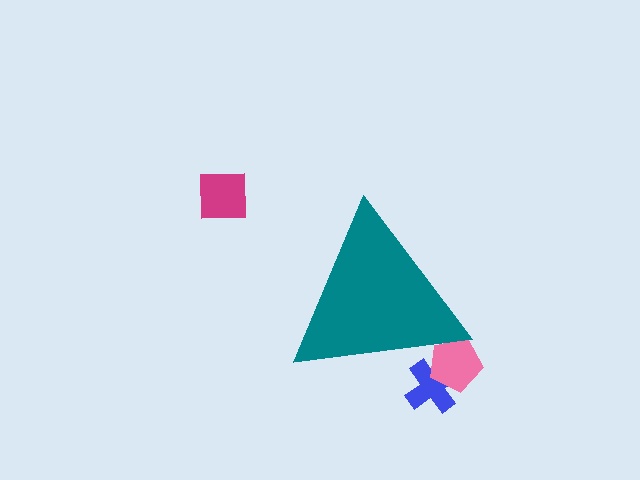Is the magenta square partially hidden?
No, the magenta square is fully visible.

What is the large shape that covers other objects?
A teal triangle.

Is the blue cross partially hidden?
Yes, the blue cross is partially hidden behind the teal triangle.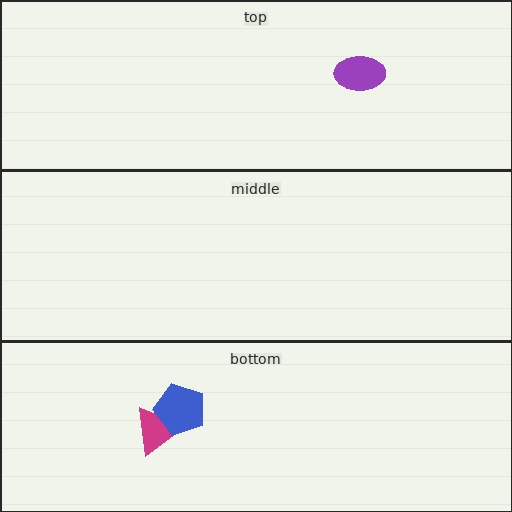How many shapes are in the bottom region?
2.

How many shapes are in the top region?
1.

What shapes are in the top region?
The purple ellipse.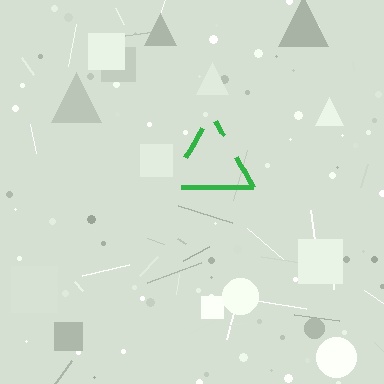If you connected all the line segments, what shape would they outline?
They would outline a triangle.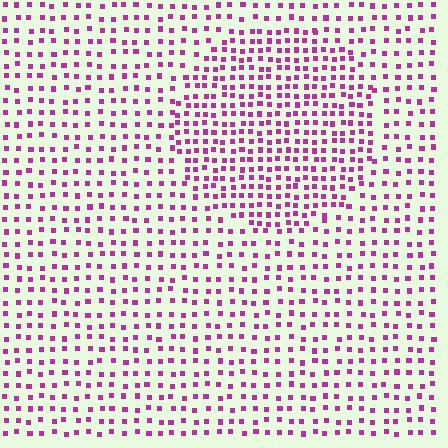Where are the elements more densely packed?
The elements are more densely packed inside the circle boundary.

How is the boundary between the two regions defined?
The boundary is defined by a change in element density (approximately 1.7x ratio). All elements are the same color, size, and shape.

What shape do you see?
I see a circle.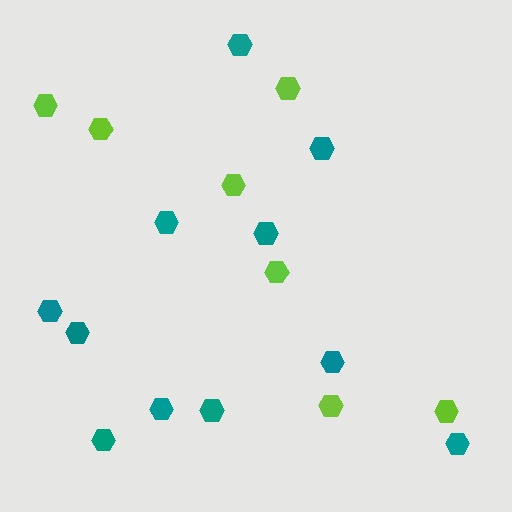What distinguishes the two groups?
There are 2 groups: one group of teal hexagons (11) and one group of lime hexagons (7).